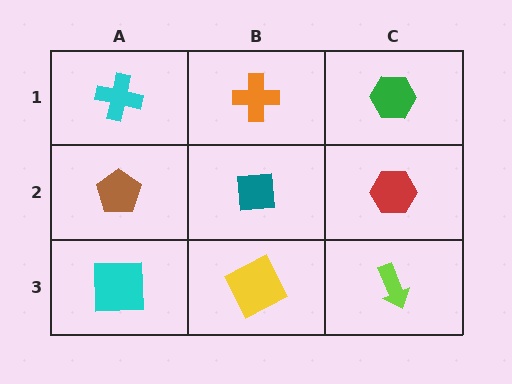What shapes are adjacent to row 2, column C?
A green hexagon (row 1, column C), a lime arrow (row 3, column C), a teal square (row 2, column B).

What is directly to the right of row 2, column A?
A teal square.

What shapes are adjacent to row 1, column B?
A teal square (row 2, column B), a cyan cross (row 1, column A), a green hexagon (row 1, column C).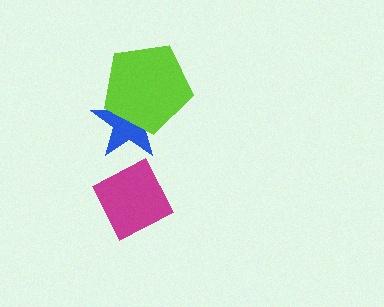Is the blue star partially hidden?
Yes, it is partially covered by another shape.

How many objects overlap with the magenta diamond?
0 objects overlap with the magenta diamond.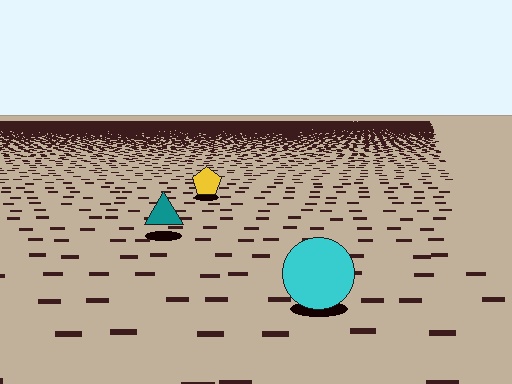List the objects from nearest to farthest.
From nearest to farthest: the cyan circle, the teal triangle, the yellow pentagon.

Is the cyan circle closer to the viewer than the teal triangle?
Yes. The cyan circle is closer — you can tell from the texture gradient: the ground texture is coarser near it.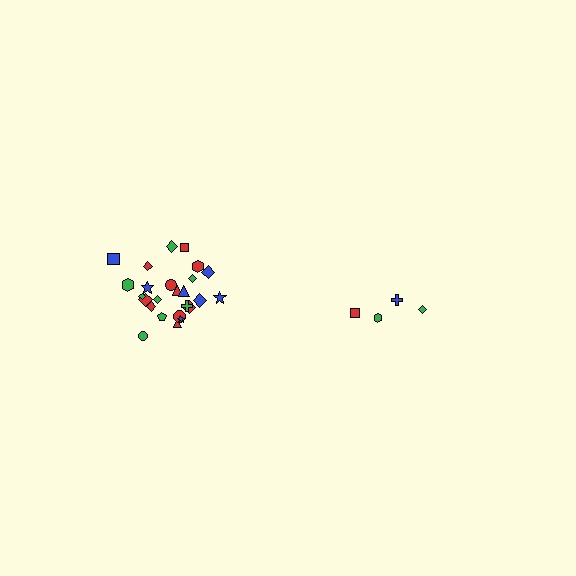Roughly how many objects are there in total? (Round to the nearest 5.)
Roughly 30 objects in total.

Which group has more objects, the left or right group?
The left group.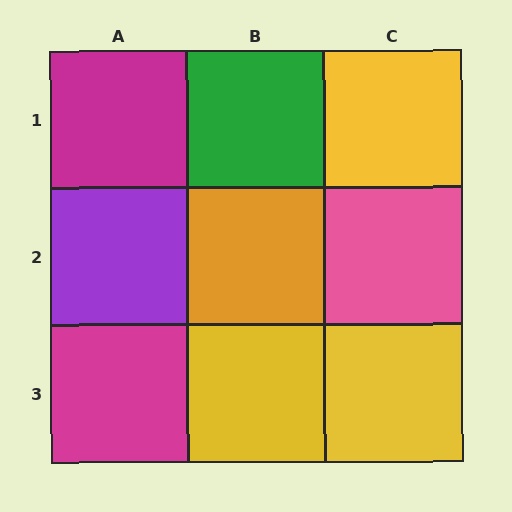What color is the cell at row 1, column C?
Yellow.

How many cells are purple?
1 cell is purple.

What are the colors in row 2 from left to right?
Purple, orange, pink.